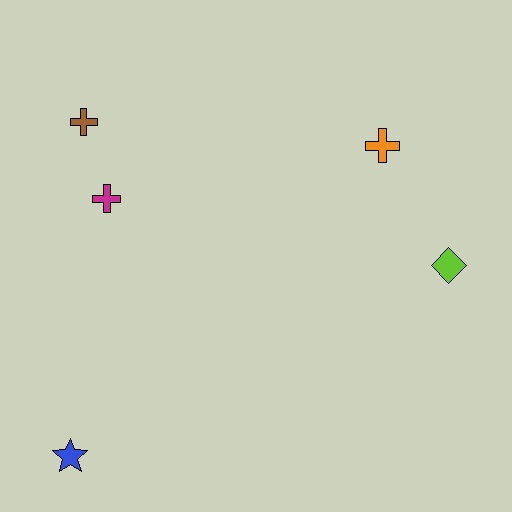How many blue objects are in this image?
There is 1 blue object.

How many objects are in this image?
There are 5 objects.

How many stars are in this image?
There is 1 star.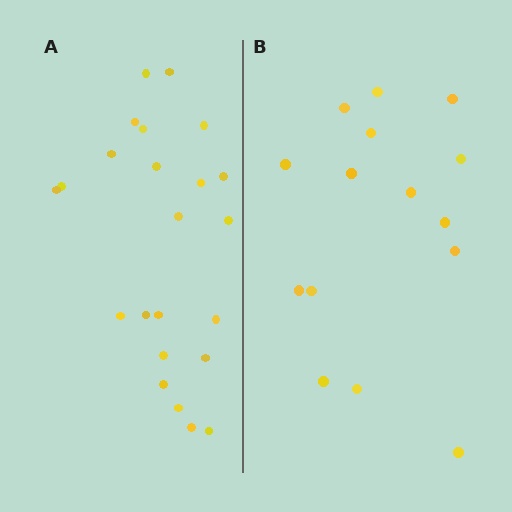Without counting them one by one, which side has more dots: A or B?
Region A (the left region) has more dots.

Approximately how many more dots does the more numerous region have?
Region A has roughly 8 or so more dots than region B.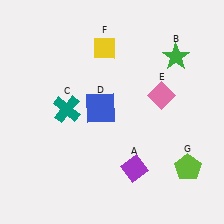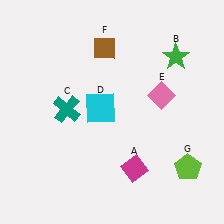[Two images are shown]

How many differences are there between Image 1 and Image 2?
There are 3 differences between the two images.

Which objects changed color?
A changed from purple to magenta. D changed from blue to cyan. F changed from yellow to brown.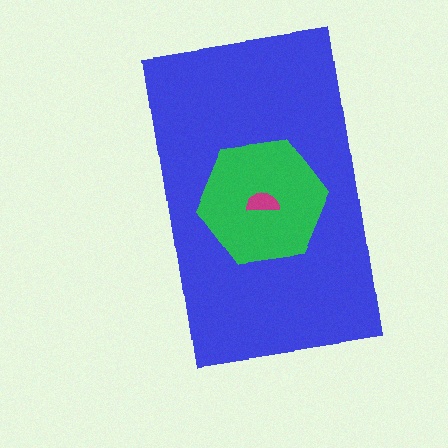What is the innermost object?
The magenta semicircle.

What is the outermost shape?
The blue rectangle.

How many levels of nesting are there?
3.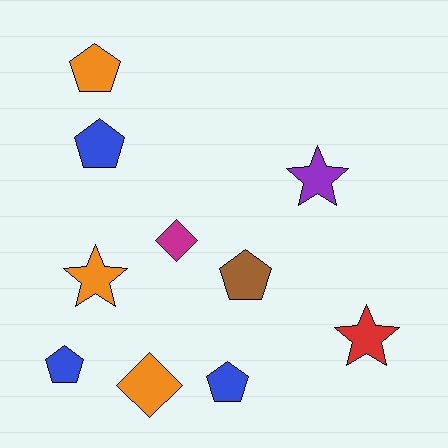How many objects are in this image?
There are 10 objects.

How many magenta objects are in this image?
There is 1 magenta object.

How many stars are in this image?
There are 3 stars.